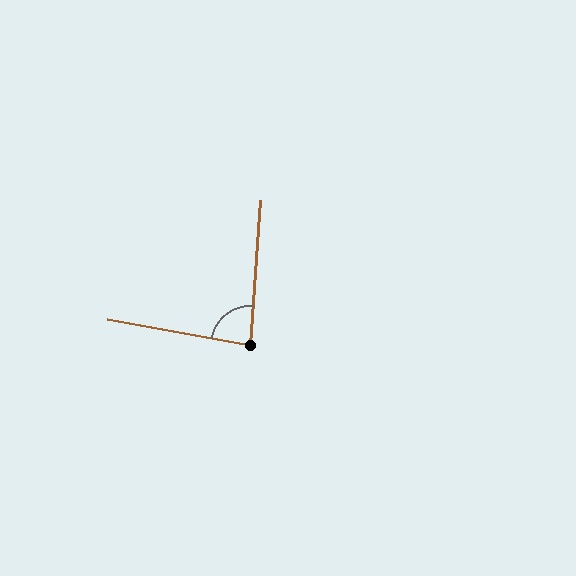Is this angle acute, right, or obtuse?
It is acute.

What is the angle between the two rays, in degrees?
Approximately 83 degrees.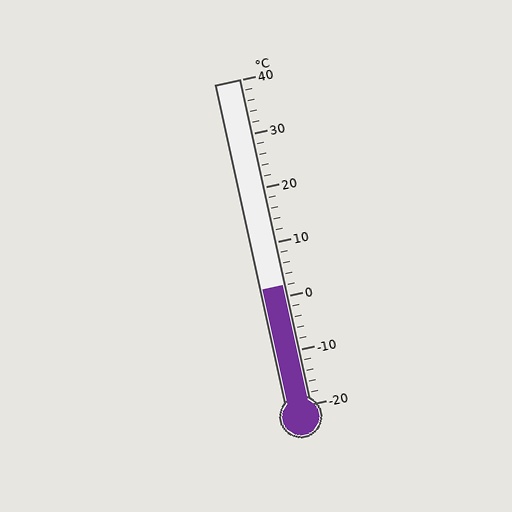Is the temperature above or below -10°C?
The temperature is above -10°C.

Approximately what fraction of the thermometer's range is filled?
The thermometer is filled to approximately 35% of its range.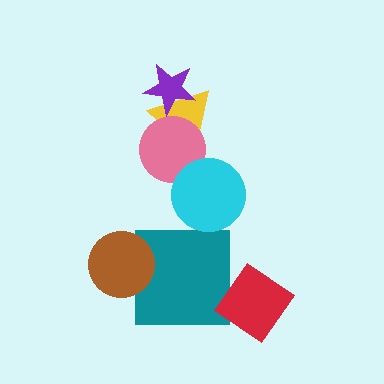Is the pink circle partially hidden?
Yes, it is partially covered by another shape.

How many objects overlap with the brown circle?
1 object overlaps with the brown circle.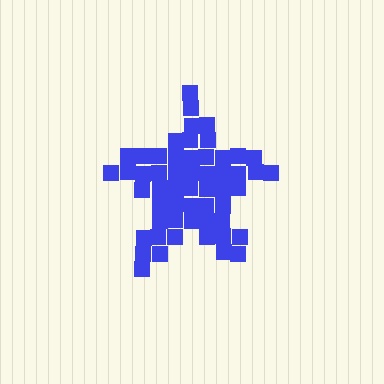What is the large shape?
The large shape is a star.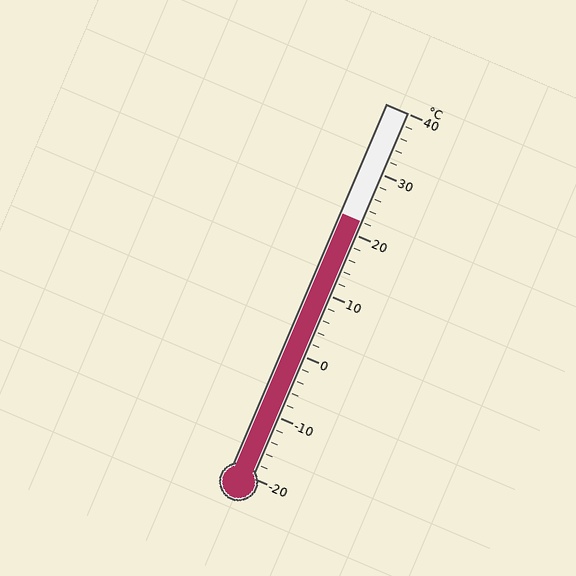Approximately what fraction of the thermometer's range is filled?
The thermometer is filled to approximately 70% of its range.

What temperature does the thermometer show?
The thermometer shows approximately 22°C.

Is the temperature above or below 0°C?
The temperature is above 0°C.